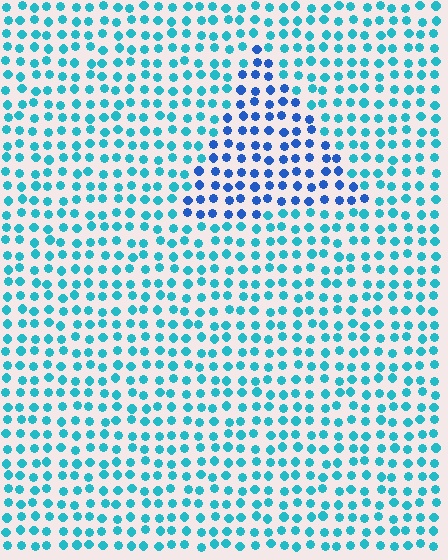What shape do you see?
I see a triangle.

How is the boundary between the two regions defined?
The boundary is defined purely by a slight shift in hue (about 36 degrees). Spacing, size, and orientation are identical on both sides.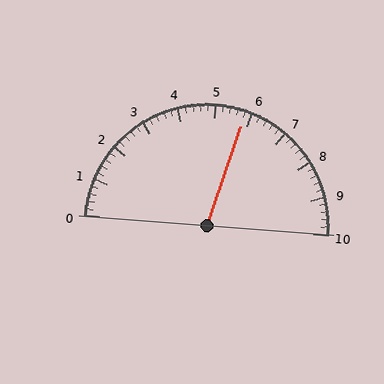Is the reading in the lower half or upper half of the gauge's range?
The reading is in the upper half of the range (0 to 10).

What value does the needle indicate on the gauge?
The needle indicates approximately 5.8.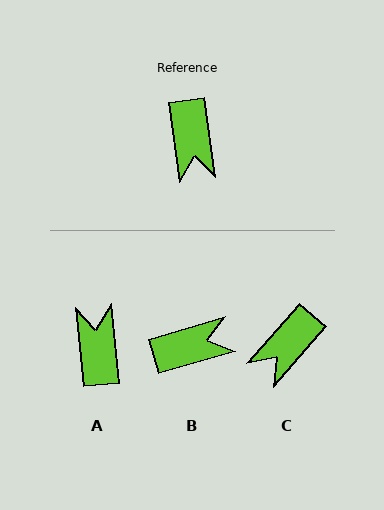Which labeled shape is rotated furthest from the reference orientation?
A, about 178 degrees away.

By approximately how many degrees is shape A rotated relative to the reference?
Approximately 178 degrees counter-clockwise.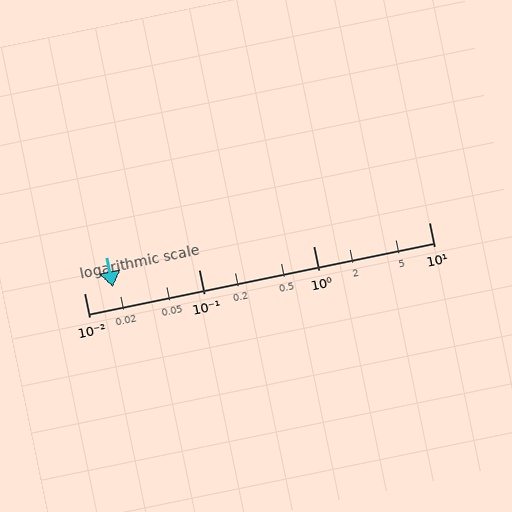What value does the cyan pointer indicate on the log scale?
The pointer indicates approximately 0.018.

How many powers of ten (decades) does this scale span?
The scale spans 3 decades, from 0.01 to 10.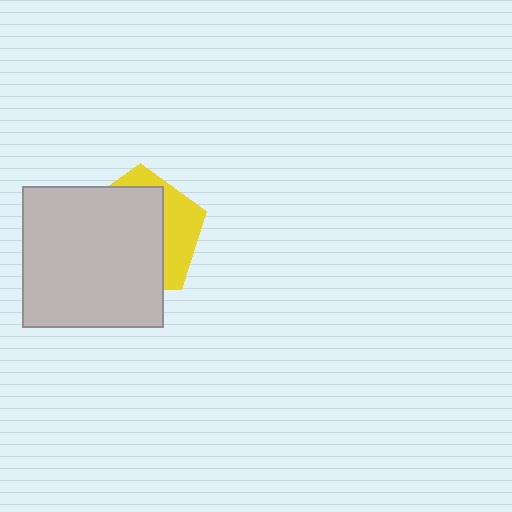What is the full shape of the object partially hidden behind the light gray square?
The partially hidden object is a yellow pentagon.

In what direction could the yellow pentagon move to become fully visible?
The yellow pentagon could move toward the upper-right. That would shift it out from behind the light gray square entirely.